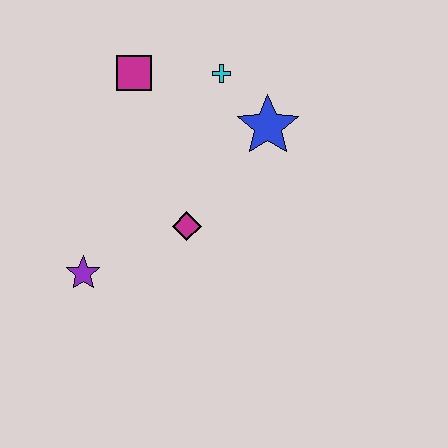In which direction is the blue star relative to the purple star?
The blue star is to the right of the purple star.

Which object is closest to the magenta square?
The cyan cross is closest to the magenta square.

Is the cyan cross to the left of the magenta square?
No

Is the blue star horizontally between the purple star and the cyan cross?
No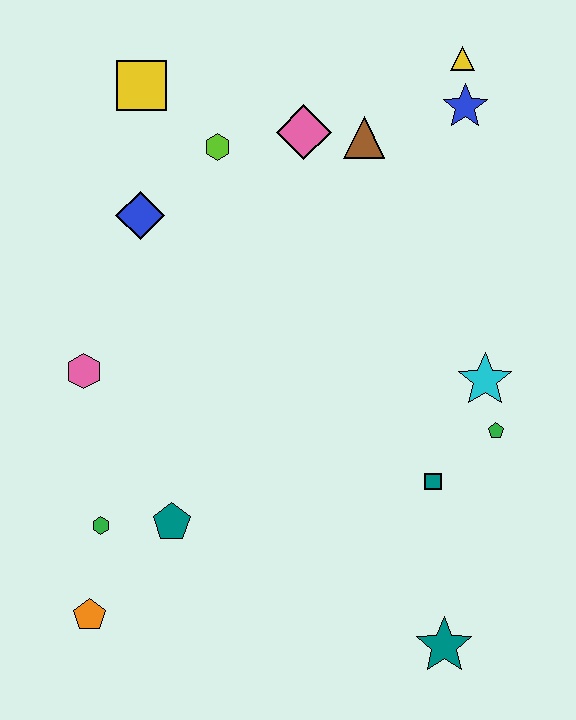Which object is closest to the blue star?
The yellow triangle is closest to the blue star.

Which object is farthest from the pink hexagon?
The yellow triangle is farthest from the pink hexagon.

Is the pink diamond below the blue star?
Yes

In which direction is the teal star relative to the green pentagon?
The teal star is below the green pentagon.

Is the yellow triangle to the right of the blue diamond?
Yes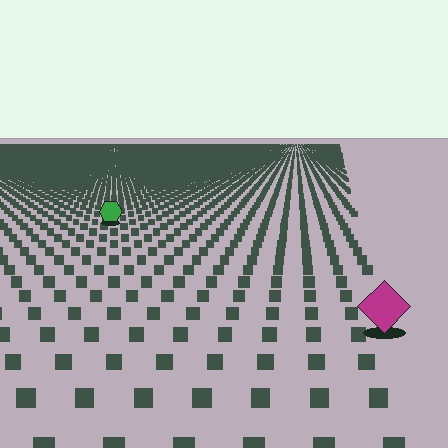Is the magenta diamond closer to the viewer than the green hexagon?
Yes. The magenta diamond is closer — you can tell from the texture gradient: the ground texture is coarser near it.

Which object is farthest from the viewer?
The green hexagon is farthest from the viewer. It appears smaller and the ground texture around it is denser.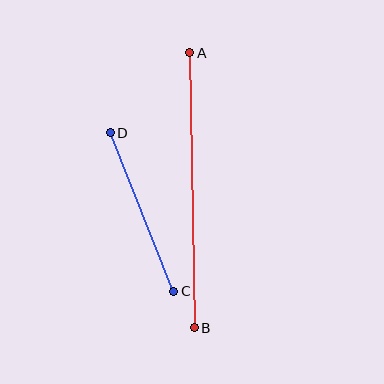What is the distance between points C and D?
The distance is approximately 171 pixels.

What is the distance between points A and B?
The distance is approximately 275 pixels.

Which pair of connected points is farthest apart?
Points A and B are farthest apart.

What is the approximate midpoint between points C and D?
The midpoint is at approximately (142, 212) pixels.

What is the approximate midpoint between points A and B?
The midpoint is at approximately (192, 190) pixels.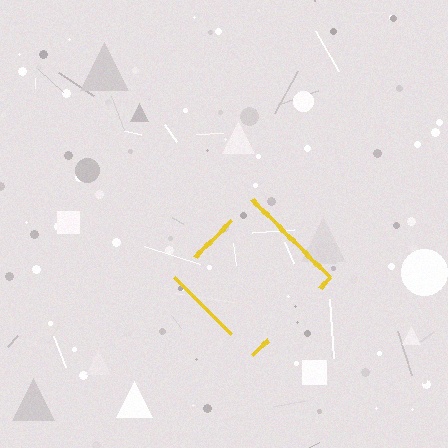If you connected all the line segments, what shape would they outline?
They would outline a diamond.